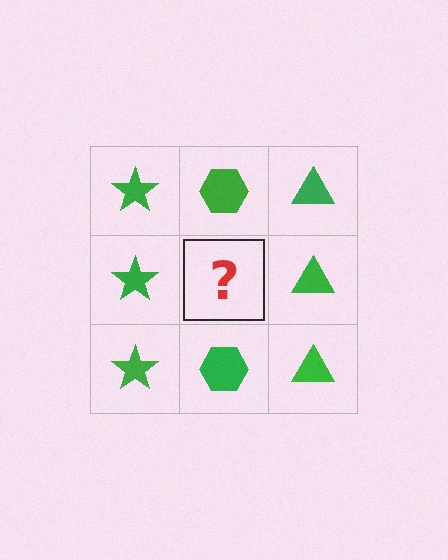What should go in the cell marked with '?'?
The missing cell should contain a green hexagon.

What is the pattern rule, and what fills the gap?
The rule is that each column has a consistent shape. The gap should be filled with a green hexagon.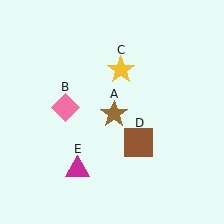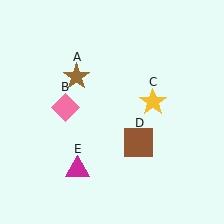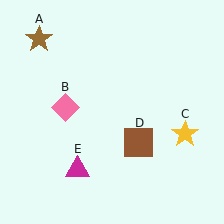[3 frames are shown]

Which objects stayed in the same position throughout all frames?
Pink diamond (object B) and brown square (object D) and magenta triangle (object E) remained stationary.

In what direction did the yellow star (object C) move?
The yellow star (object C) moved down and to the right.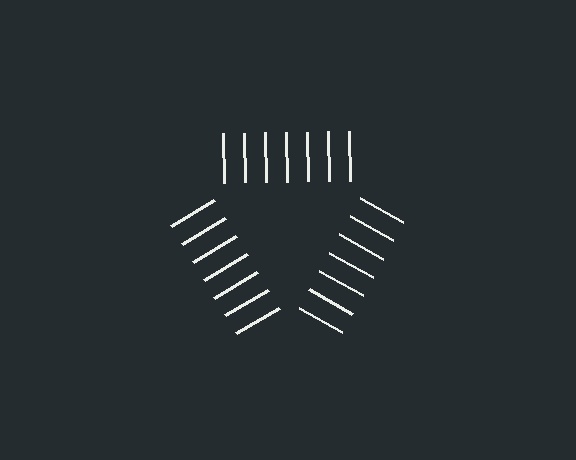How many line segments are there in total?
21 — 7 along each of the 3 edges.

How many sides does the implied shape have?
3 sides — the line-ends trace a triangle.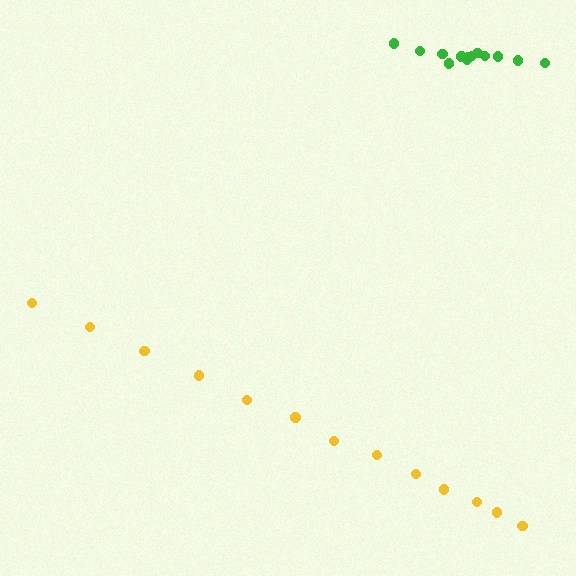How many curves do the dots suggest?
There are 2 distinct paths.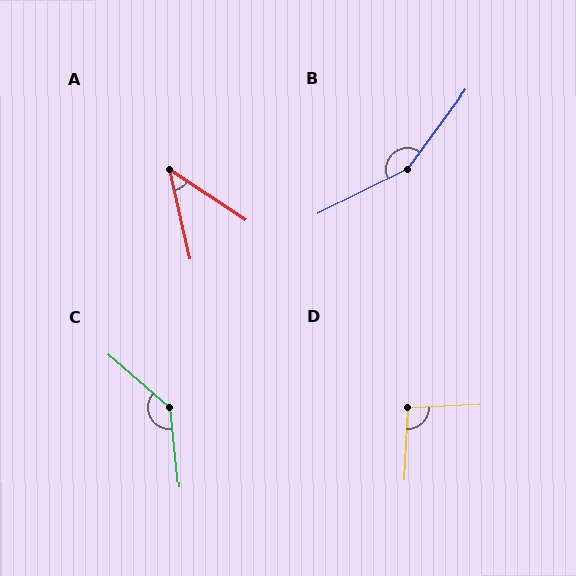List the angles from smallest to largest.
A (44°), D (95°), C (137°), B (153°).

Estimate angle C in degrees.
Approximately 137 degrees.